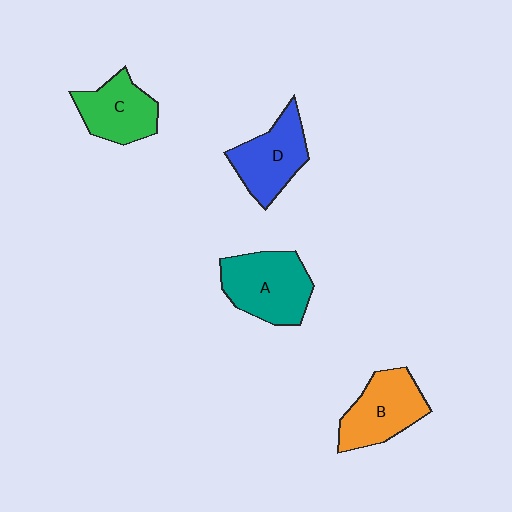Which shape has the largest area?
Shape A (teal).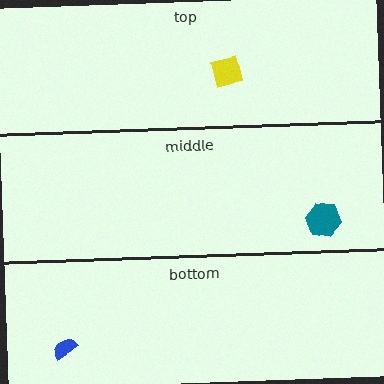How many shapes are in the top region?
1.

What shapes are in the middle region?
The teal hexagon.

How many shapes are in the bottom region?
1.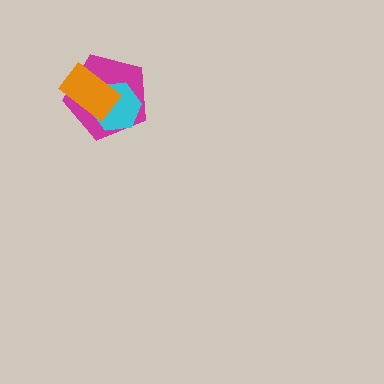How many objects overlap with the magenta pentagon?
2 objects overlap with the magenta pentagon.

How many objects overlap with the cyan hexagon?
2 objects overlap with the cyan hexagon.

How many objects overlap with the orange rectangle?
2 objects overlap with the orange rectangle.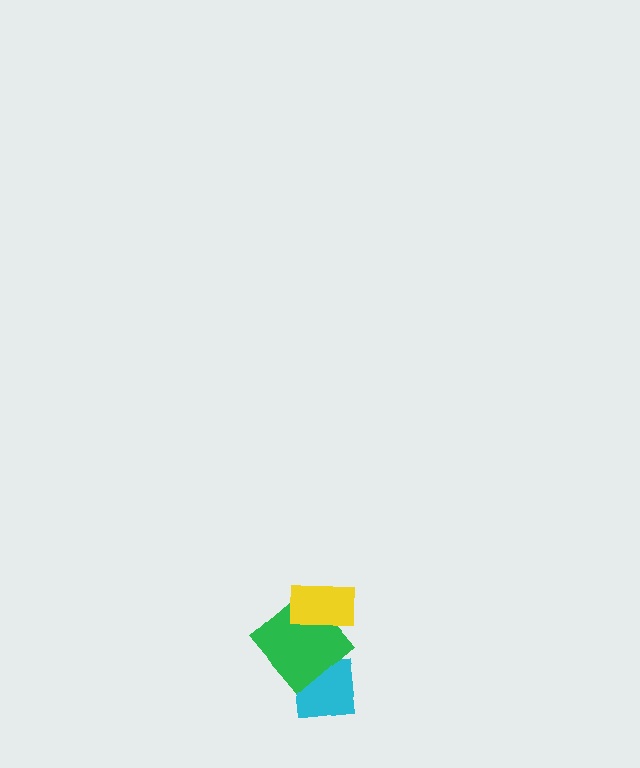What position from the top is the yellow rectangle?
The yellow rectangle is 1st from the top.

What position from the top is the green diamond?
The green diamond is 2nd from the top.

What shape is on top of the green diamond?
The yellow rectangle is on top of the green diamond.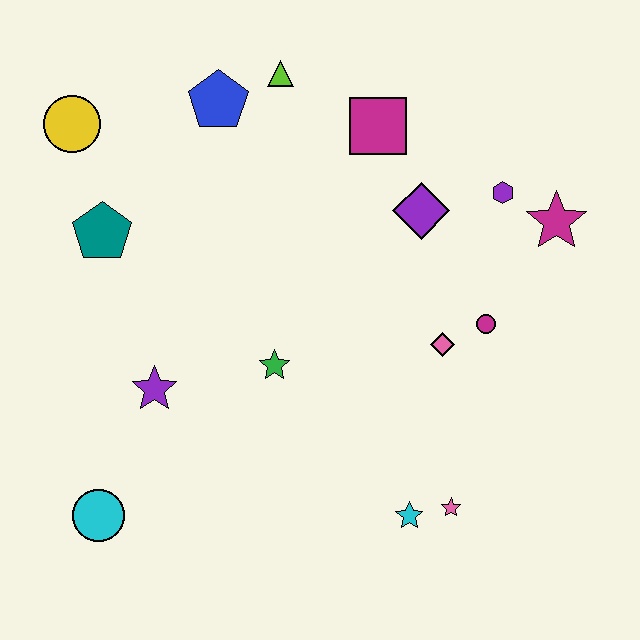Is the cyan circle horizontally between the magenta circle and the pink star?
No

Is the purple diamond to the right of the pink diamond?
No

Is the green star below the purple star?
No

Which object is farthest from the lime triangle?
The cyan circle is farthest from the lime triangle.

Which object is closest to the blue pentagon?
The lime triangle is closest to the blue pentagon.